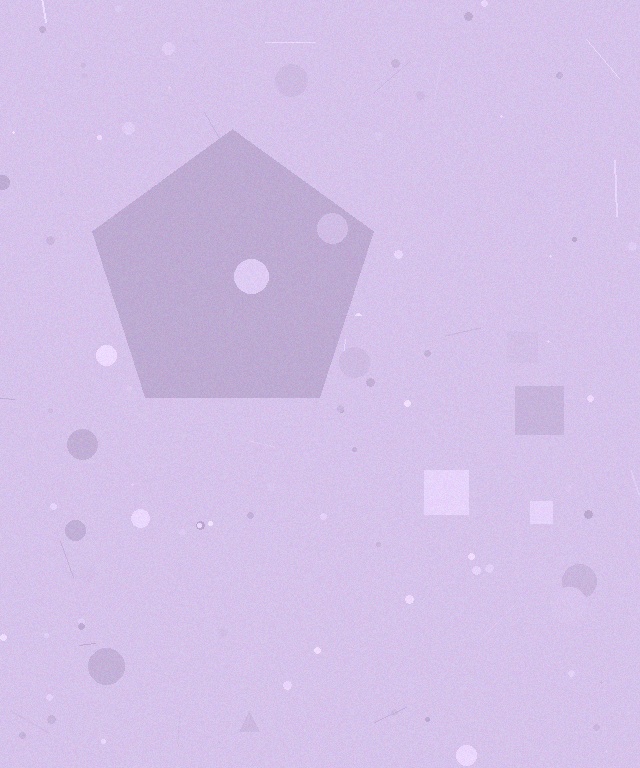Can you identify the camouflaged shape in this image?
The camouflaged shape is a pentagon.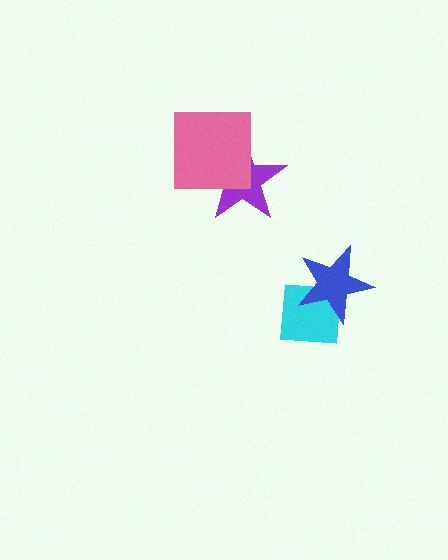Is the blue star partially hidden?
No, no other shape covers it.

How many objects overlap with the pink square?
1 object overlaps with the pink square.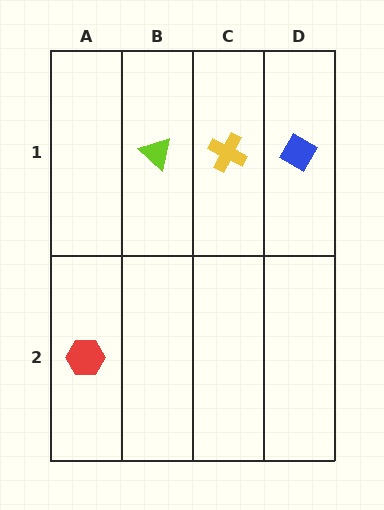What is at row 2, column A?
A red hexagon.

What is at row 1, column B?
A lime triangle.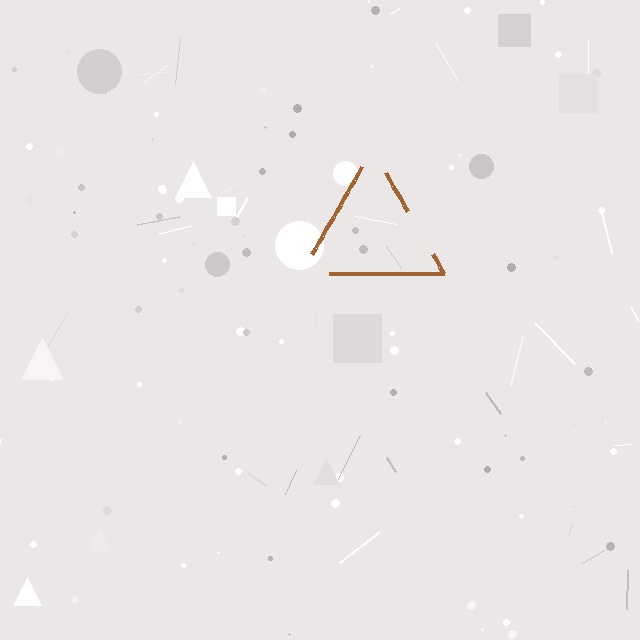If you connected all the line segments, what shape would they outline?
They would outline a triangle.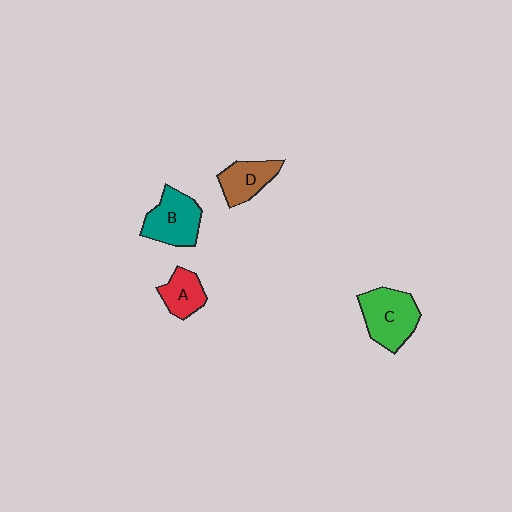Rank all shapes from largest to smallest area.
From largest to smallest: C (green), B (teal), D (brown), A (red).